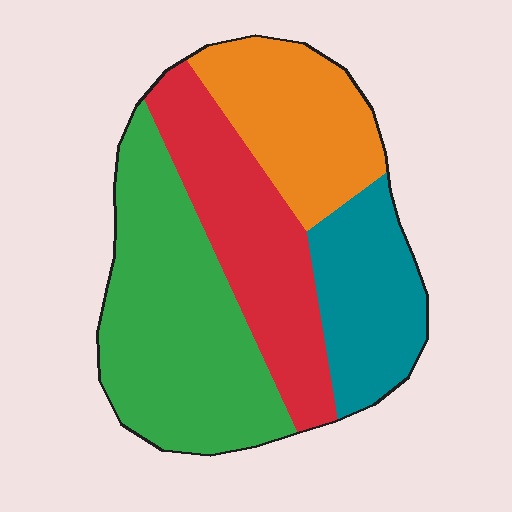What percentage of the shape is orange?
Orange covers 21% of the shape.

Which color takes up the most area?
Green, at roughly 35%.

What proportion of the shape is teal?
Teal covers around 20% of the shape.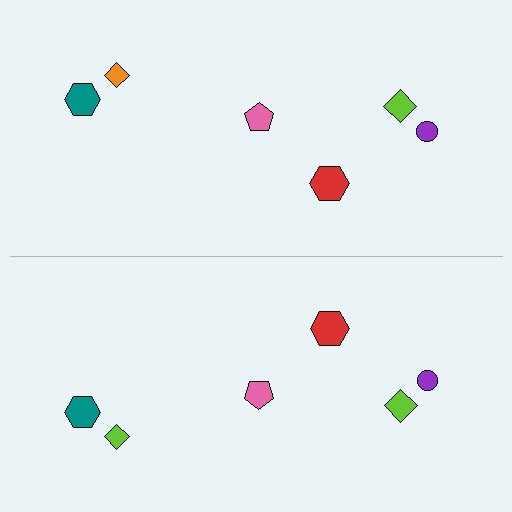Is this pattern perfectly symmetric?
No, the pattern is not perfectly symmetric. The lime diamond on the bottom side breaks the symmetry — its mirror counterpart is orange.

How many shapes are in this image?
There are 12 shapes in this image.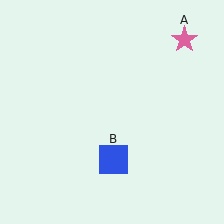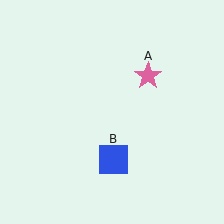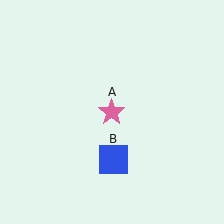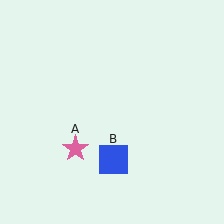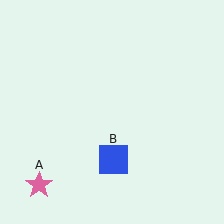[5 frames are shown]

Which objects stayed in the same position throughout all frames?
Blue square (object B) remained stationary.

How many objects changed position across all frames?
1 object changed position: pink star (object A).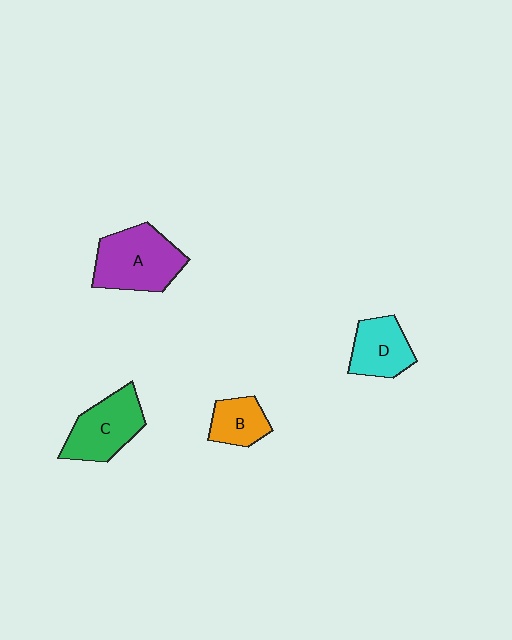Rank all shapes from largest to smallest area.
From largest to smallest: A (purple), C (green), D (cyan), B (orange).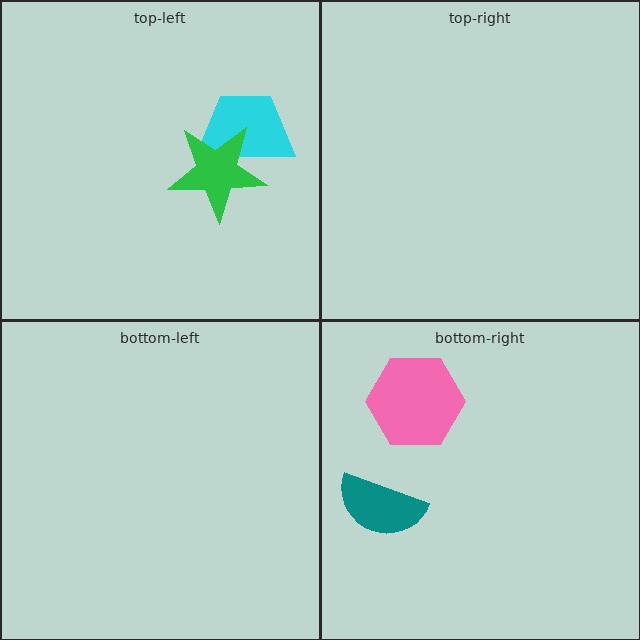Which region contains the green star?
The top-left region.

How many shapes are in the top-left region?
2.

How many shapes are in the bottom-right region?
2.